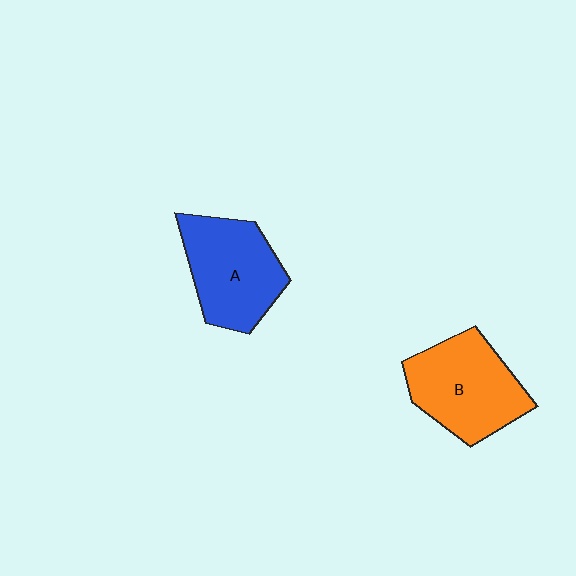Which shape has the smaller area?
Shape A (blue).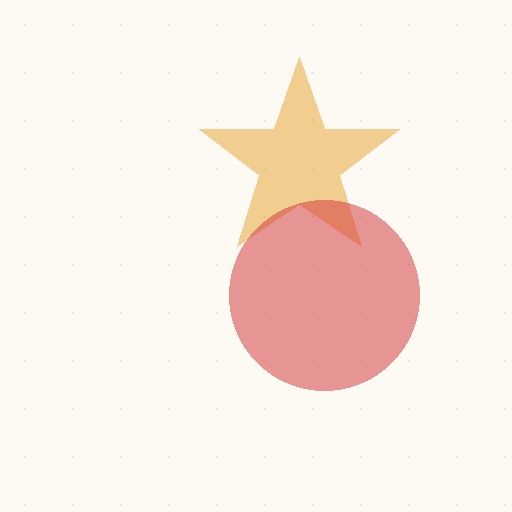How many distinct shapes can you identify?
There are 2 distinct shapes: an orange star, a red circle.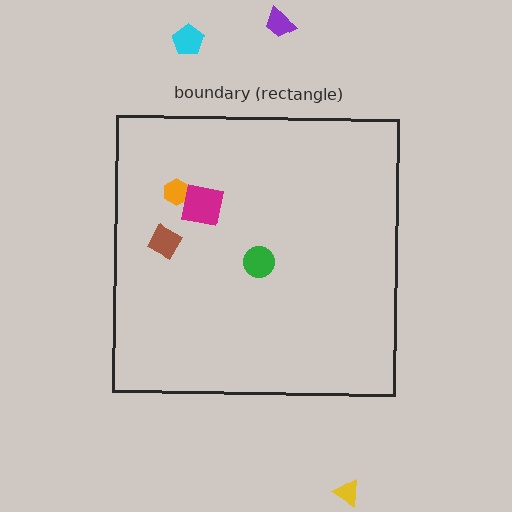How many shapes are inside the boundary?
4 inside, 3 outside.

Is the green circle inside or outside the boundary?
Inside.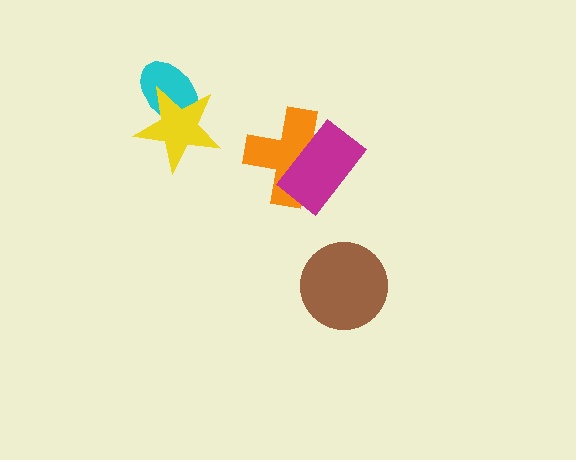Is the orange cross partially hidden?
Yes, it is partially covered by another shape.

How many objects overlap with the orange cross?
1 object overlaps with the orange cross.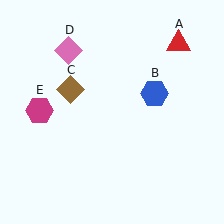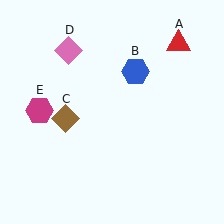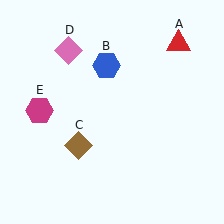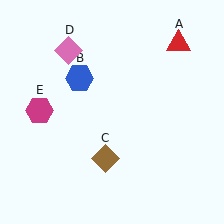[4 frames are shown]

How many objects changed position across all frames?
2 objects changed position: blue hexagon (object B), brown diamond (object C).